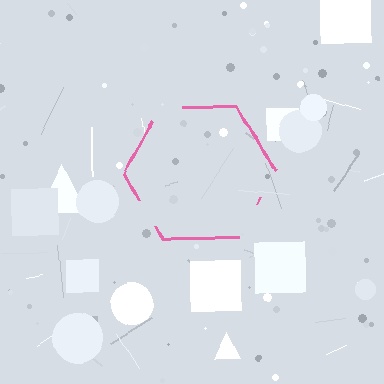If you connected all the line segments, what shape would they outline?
They would outline a hexagon.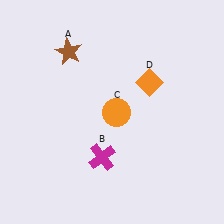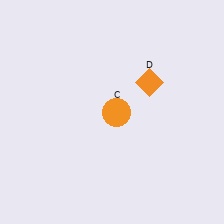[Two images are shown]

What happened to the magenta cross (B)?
The magenta cross (B) was removed in Image 2. It was in the bottom-left area of Image 1.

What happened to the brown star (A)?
The brown star (A) was removed in Image 2. It was in the top-left area of Image 1.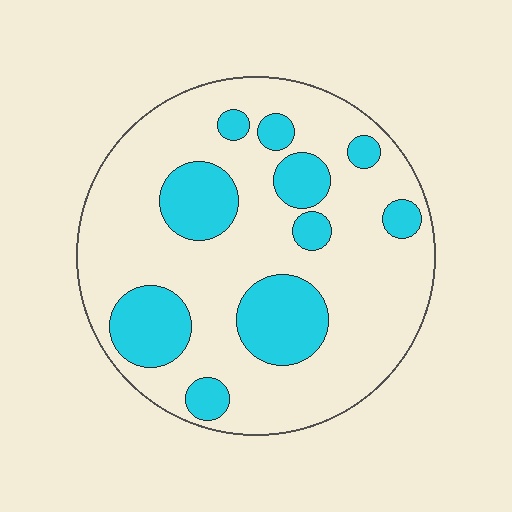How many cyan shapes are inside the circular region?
10.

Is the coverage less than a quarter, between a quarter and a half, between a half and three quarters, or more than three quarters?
Between a quarter and a half.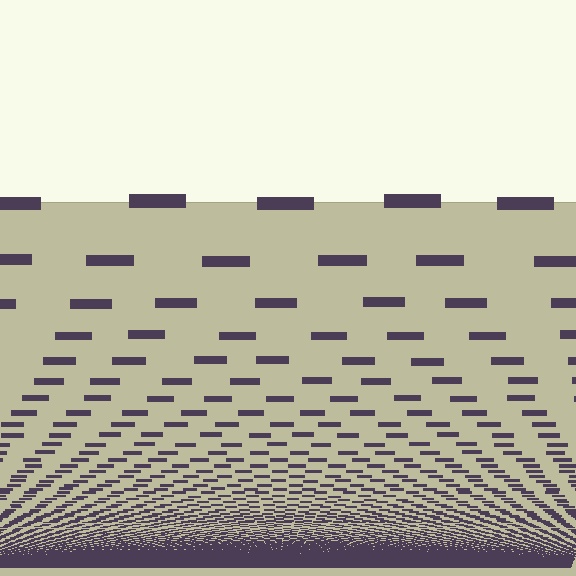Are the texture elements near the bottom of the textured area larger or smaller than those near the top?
Smaller. The gradient is inverted — elements near the bottom are smaller and denser.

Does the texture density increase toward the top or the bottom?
Density increases toward the bottom.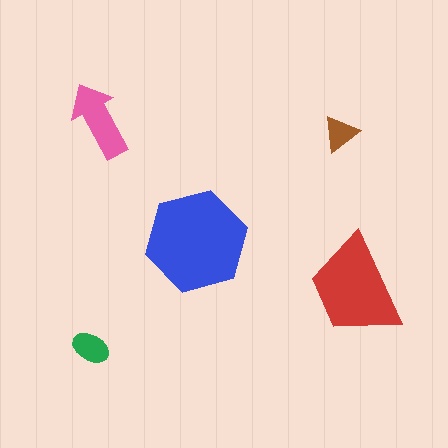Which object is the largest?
The blue hexagon.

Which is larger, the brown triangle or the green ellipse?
The green ellipse.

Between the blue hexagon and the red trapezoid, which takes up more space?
The blue hexagon.